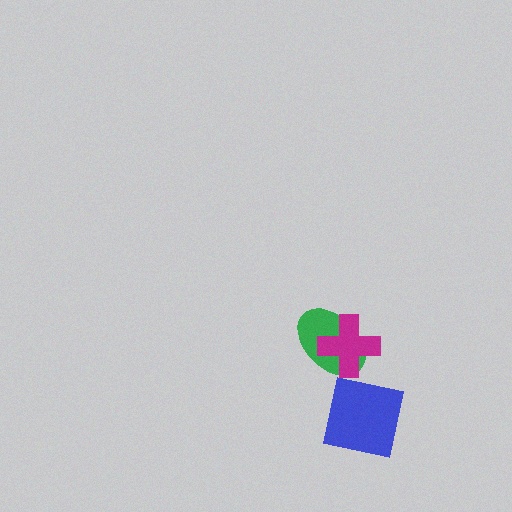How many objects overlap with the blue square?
0 objects overlap with the blue square.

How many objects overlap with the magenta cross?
1 object overlaps with the magenta cross.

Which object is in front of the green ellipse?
The magenta cross is in front of the green ellipse.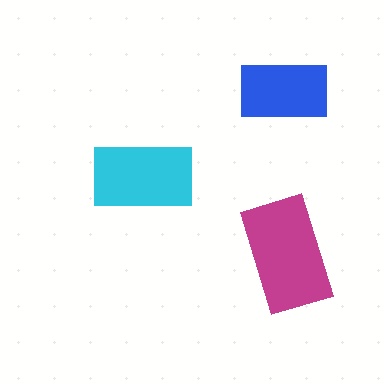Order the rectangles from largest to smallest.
the magenta one, the cyan one, the blue one.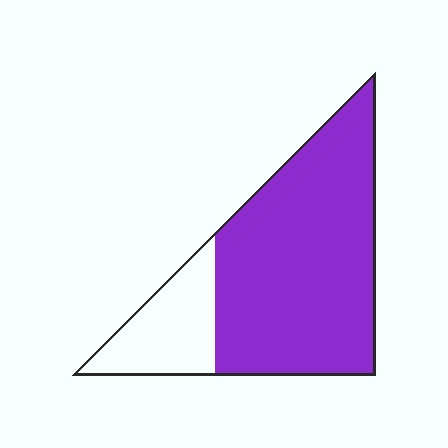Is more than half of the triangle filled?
Yes.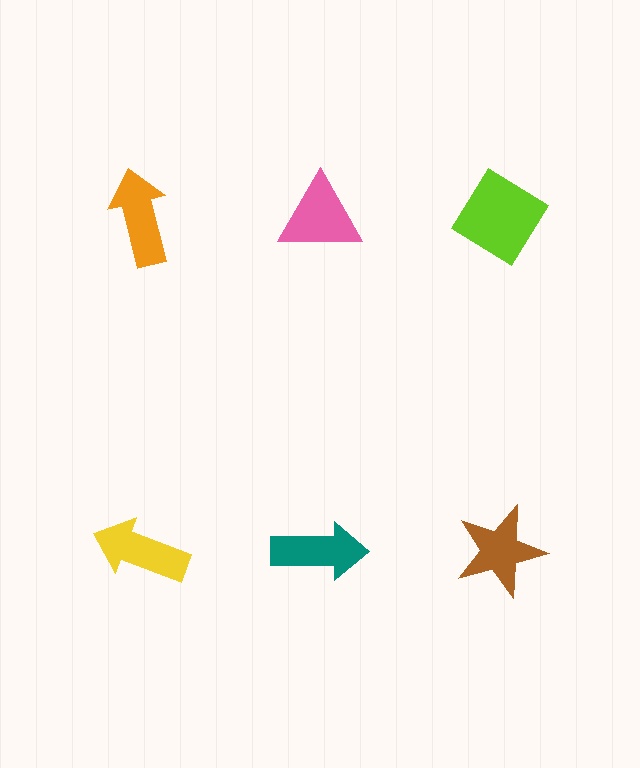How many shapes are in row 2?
3 shapes.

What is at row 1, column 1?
An orange arrow.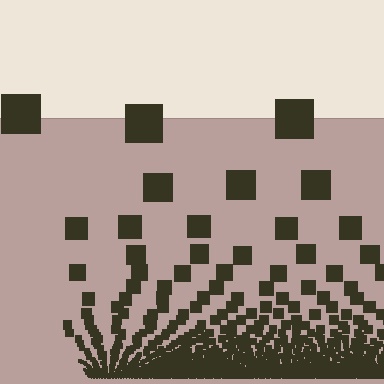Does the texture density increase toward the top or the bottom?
Density increases toward the bottom.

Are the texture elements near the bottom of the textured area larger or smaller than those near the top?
Smaller. The gradient is inverted — elements near the bottom are smaller and denser.